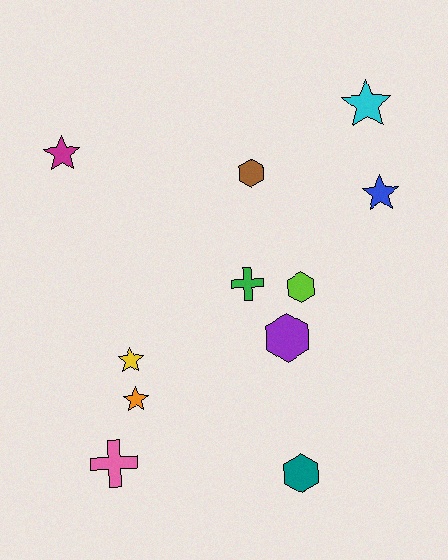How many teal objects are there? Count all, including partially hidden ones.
There is 1 teal object.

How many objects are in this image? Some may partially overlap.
There are 11 objects.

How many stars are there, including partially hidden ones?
There are 5 stars.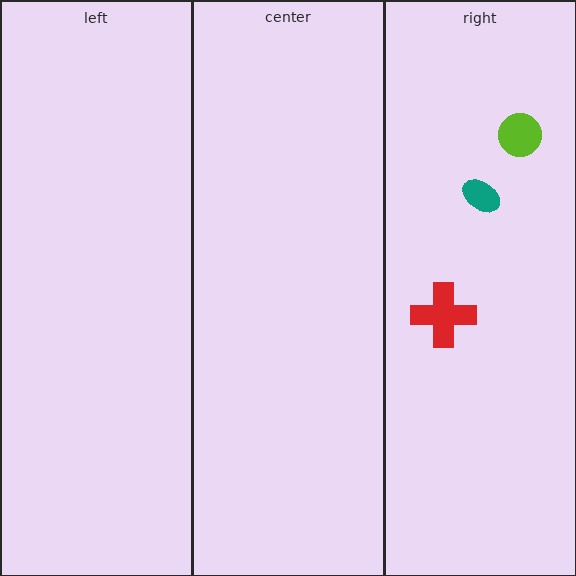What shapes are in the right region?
The teal ellipse, the lime circle, the red cross.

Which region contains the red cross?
The right region.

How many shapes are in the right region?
3.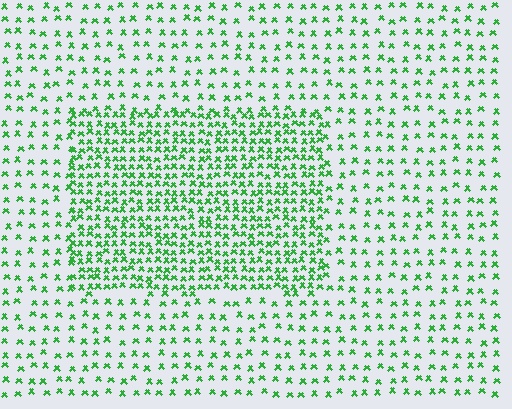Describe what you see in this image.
The image contains small green elements arranged at two different densities. A rectangle-shaped region is visible where the elements are more densely packed than the surrounding area.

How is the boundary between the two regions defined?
The boundary is defined by a change in element density (approximately 2.3x ratio). All elements are the same color, size, and shape.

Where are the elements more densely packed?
The elements are more densely packed inside the rectangle boundary.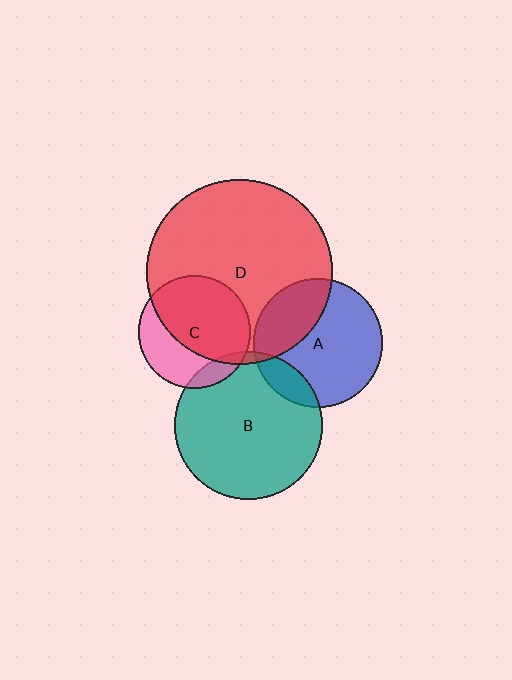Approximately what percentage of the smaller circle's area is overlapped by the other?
Approximately 5%.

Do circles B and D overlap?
Yes.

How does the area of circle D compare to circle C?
Approximately 2.7 times.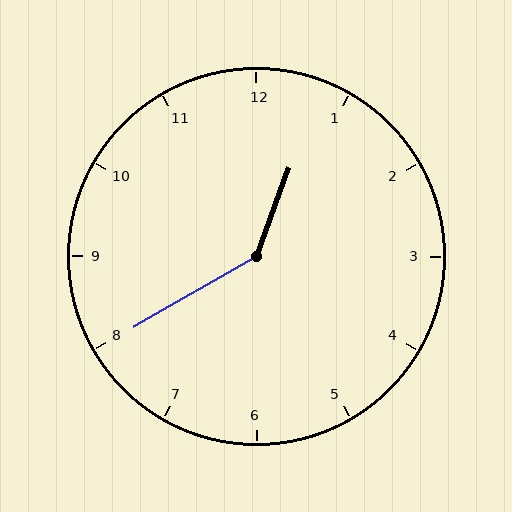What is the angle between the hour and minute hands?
Approximately 140 degrees.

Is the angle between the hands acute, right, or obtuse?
It is obtuse.